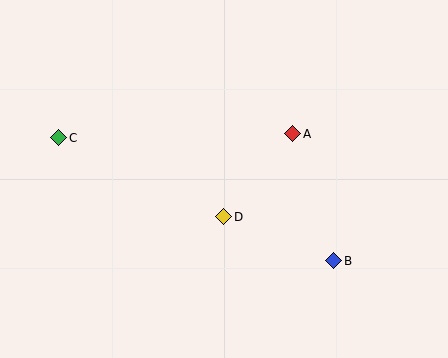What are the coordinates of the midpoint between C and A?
The midpoint between C and A is at (176, 136).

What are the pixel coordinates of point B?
Point B is at (334, 261).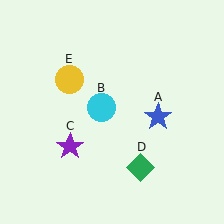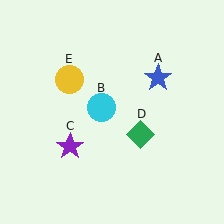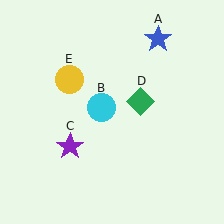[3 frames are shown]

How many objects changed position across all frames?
2 objects changed position: blue star (object A), green diamond (object D).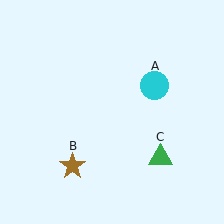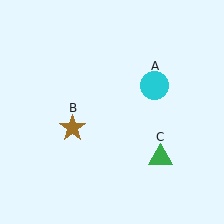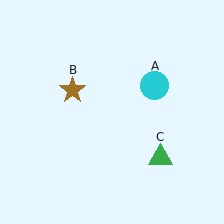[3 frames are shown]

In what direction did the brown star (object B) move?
The brown star (object B) moved up.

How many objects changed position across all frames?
1 object changed position: brown star (object B).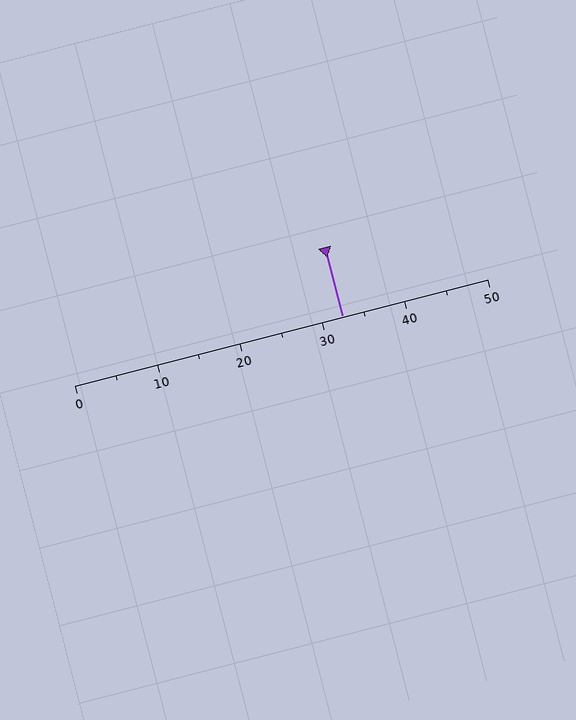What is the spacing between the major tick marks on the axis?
The major ticks are spaced 10 apart.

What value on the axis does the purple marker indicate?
The marker indicates approximately 32.5.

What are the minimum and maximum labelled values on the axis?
The axis runs from 0 to 50.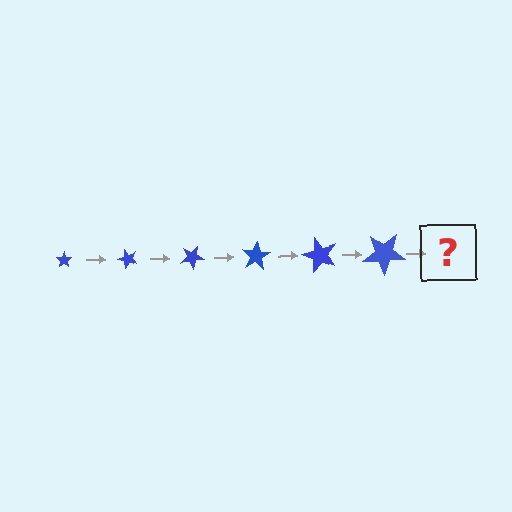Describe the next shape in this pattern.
It should be a star, larger than the previous one and rotated 300 degrees from the start.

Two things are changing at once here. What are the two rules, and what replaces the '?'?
The two rules are that the star grows larger each step and it rotates 50 degrees each step. The '?' should be a star, larger than the previous one and rotated 300 degrees from the start.